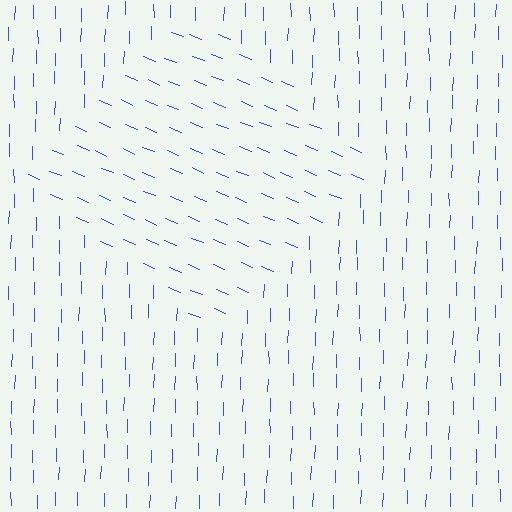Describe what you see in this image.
The image is filled with small blue line segments. A diamond region in the image has lines oriented differently from the surrounding lines, creating a visible texture boundary.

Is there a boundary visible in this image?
Yes, there is a texture boundary formed by a change in line orientation.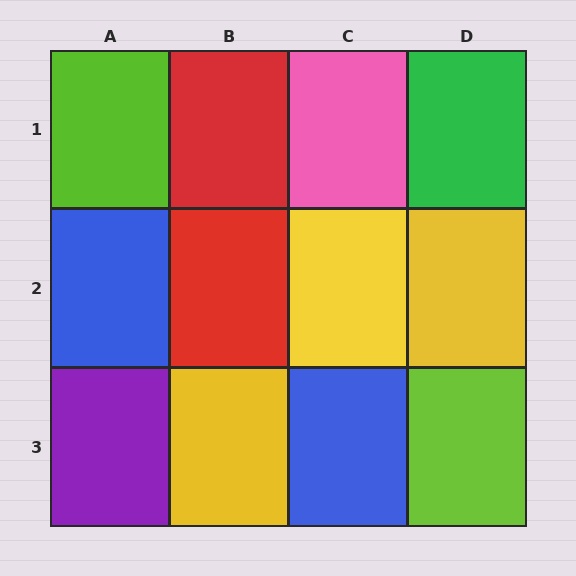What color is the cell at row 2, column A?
Blue.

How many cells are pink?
1 cell is pink.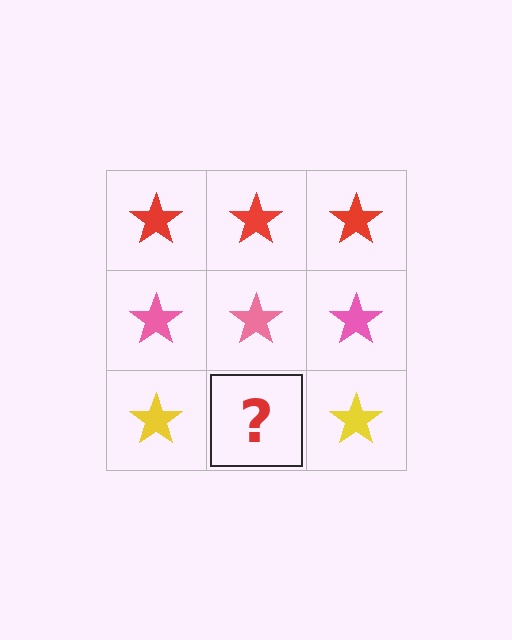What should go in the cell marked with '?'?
The missing cell should contain a yellow star.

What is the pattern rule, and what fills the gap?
The rule is that each row has a consistent color. The gap should be filled with a yellow star.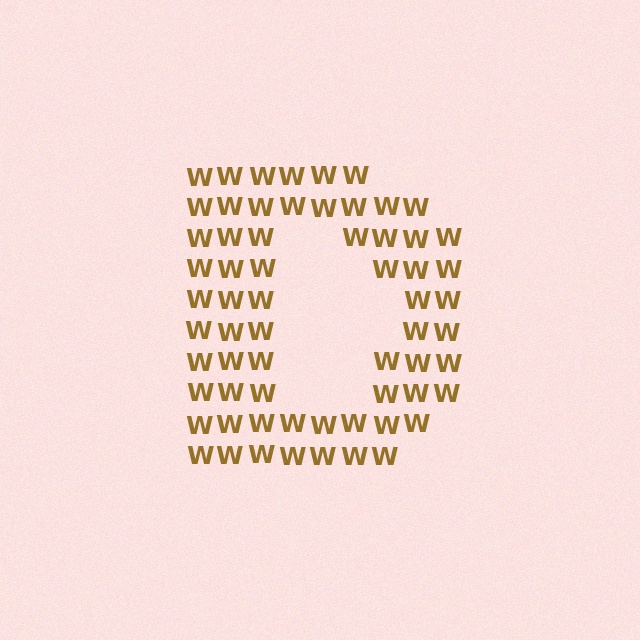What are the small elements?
The small elements are letter W's.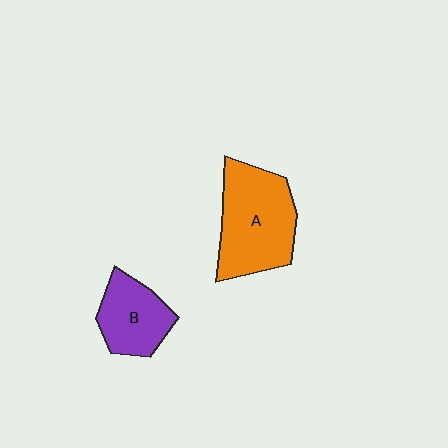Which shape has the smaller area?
Shape B (purple).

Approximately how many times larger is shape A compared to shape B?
Approximately 1.6 times.